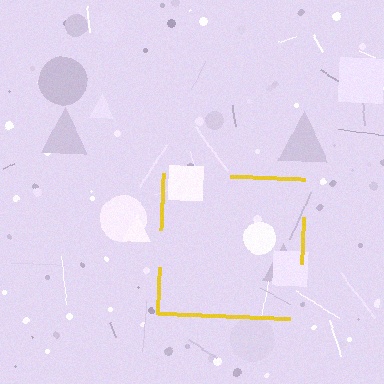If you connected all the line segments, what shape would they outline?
They would outline a square.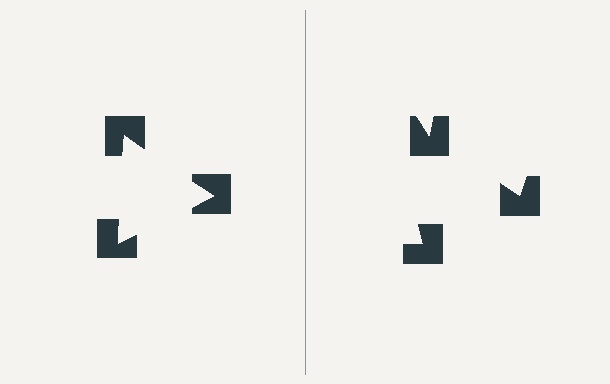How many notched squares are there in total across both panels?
6 — 3 on each side.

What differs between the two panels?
The notched squares are positioned identically on both sides; only the wedge orientations differ. On the left they align to a triangle; on the right they are misaligned.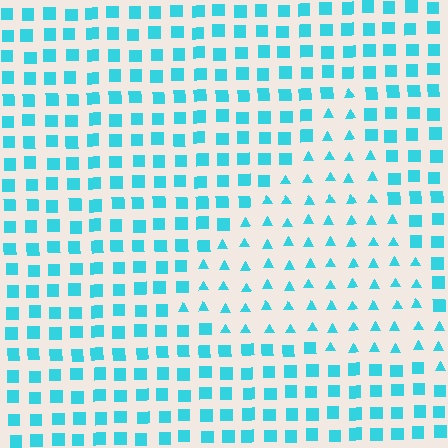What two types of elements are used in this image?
The image uses triangles inside the triangle region and squares outside it.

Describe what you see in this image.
The image is filled with small cyan elements arranged in a uniform grid. A triangle-shaped region contains triangles, while the surrounding area contains squares. The boundary is defined purely by the change in element shape.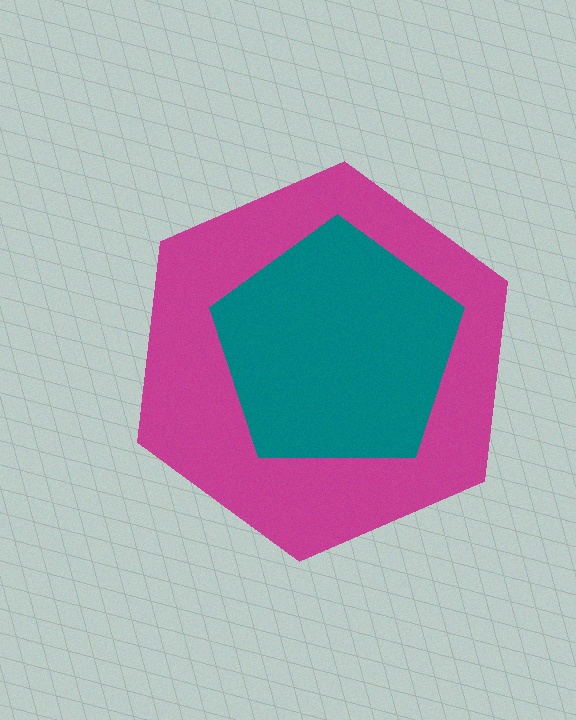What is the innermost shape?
The teal pentagon.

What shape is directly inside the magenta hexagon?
The teal pentagon.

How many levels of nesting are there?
2.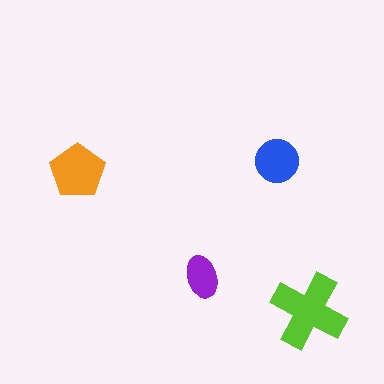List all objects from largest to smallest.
The lime cross, the orange pentagon, the blue circle, the purple ellipse.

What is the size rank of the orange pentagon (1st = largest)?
2nd.